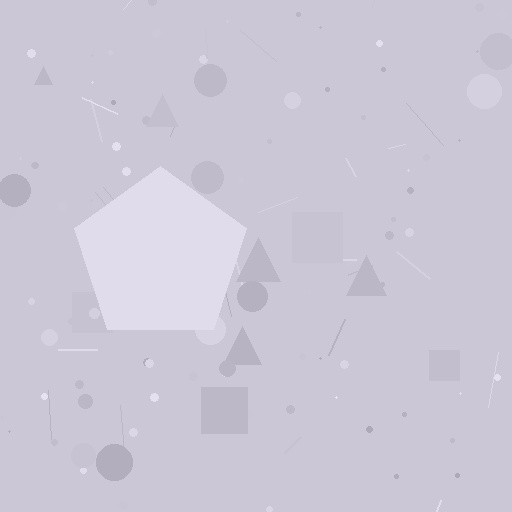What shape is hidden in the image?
A pentagon is hidden in the image.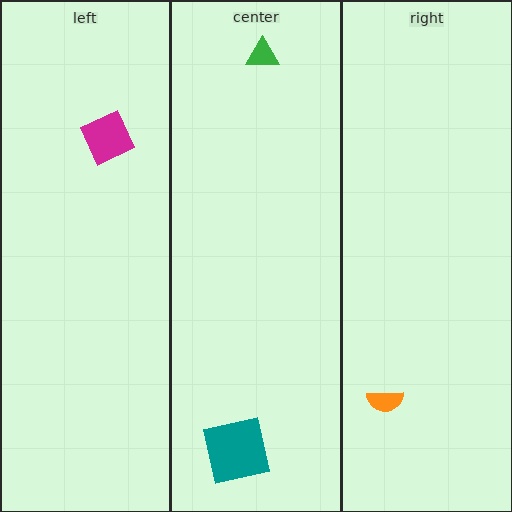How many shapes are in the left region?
1.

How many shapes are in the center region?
2.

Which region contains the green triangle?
The center region.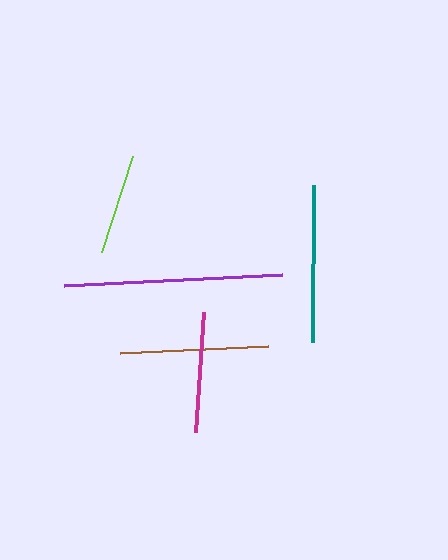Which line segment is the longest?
The purple line is the longest at approximately 219 pixels.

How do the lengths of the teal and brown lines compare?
The teal and brown lines are approximately the same length.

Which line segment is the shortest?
The lime line is the shortest at approximately 101 pixels.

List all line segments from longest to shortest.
From longest to shortest: purple, teal, brown, magenta, lime.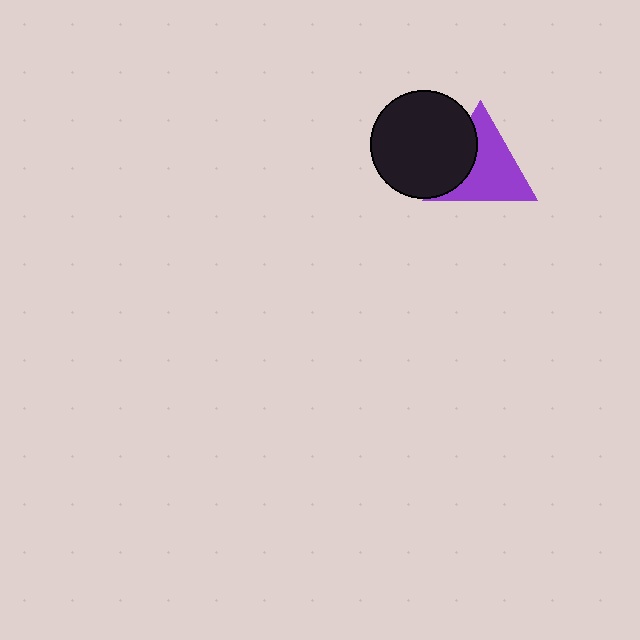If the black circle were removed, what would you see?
You would see the complete purple triangle.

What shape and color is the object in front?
The object in front is a black circle.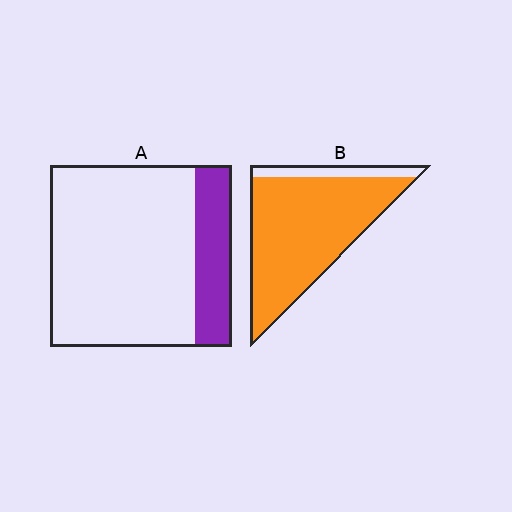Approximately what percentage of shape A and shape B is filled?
A is approximately 20% and B is approximately 85%.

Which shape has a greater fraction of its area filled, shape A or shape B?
Shape B.